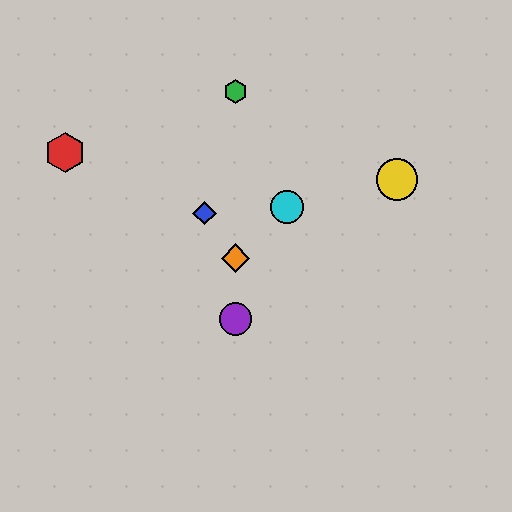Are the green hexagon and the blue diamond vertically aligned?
No, the green hexagon is at x≈235 and the blue diamond is at x≈205.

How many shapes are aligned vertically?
3 shapes (the green hexagon, the purple circle, the orange diamond) are aligned vertically.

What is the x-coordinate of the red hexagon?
The red hexagon is at x≈65.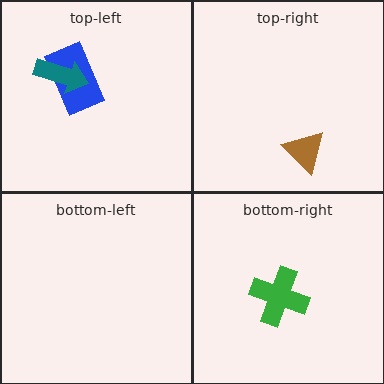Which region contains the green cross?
The bottom-right region.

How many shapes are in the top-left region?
2.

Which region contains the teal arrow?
The top-left region.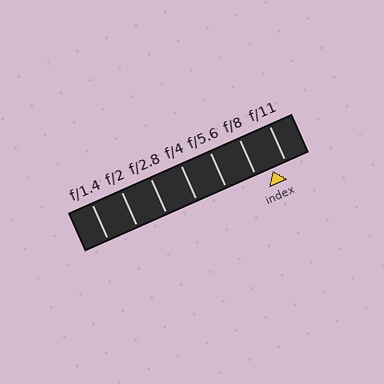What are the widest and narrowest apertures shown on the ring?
The widest aperture shown is f/1.4 and the narrowest is f/11.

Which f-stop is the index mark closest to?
The index mark is closest to f/11.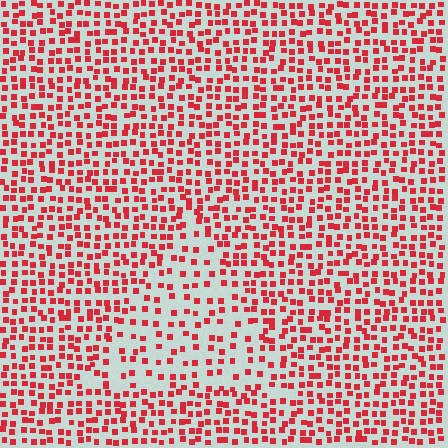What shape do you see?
I see a triangle.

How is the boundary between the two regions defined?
The boundary is defined by a change in element density (approximately 1.9x ratio). All elements are the same color, size, and shape.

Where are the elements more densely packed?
The elements are more densely packed outside the triangle boundary.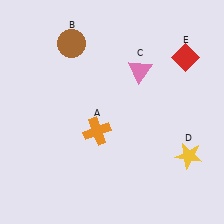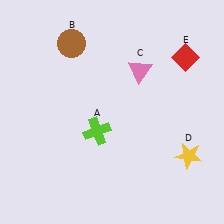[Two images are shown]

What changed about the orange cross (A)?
In Image 1, A is orange. In Image 2, it changed to lime.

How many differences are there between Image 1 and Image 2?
There is 1 difference between the two images.